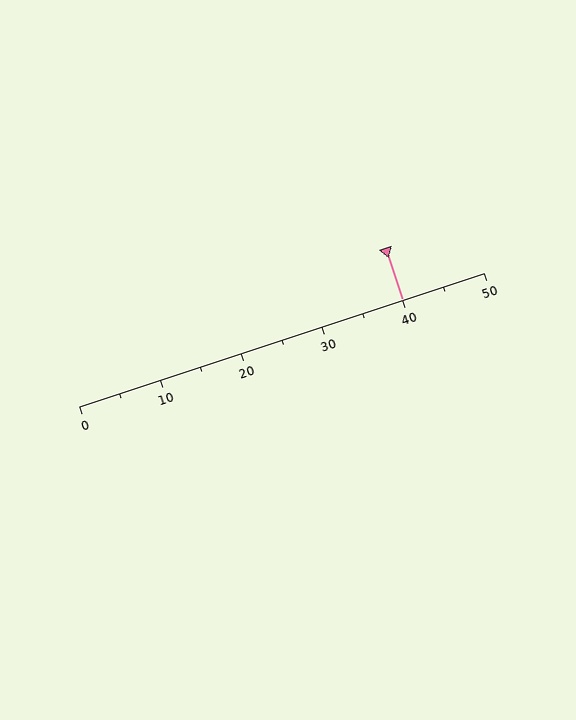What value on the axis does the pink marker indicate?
The marker indicates approximately 40.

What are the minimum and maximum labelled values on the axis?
The axis runs from 0 to 50.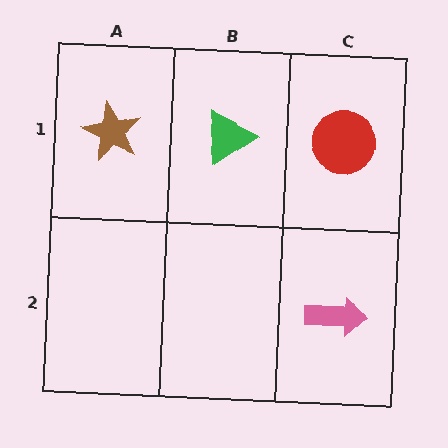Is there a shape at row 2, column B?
No, that cell is empty.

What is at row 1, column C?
A red circle.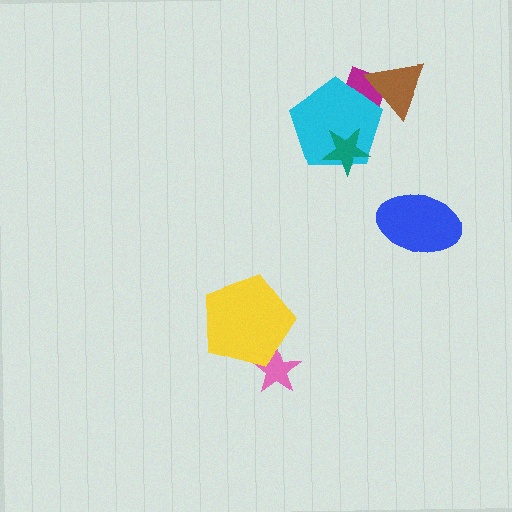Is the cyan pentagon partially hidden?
Yes, it is partially covered by another shape.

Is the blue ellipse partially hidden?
No, no other shape covers it.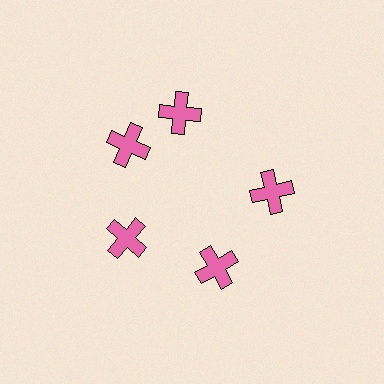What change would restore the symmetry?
The symmetry would be restored by rotating it back into even spacing with its neighbors so that all 5 crosses sit at equal angles and equal distance from the center.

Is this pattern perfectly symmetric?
No. The 5 pink crosses are arranged in a ring, but one element near the 1 o'clock position is rotated out of alignment along the ring, breaking the 5-fold rotational symmetry.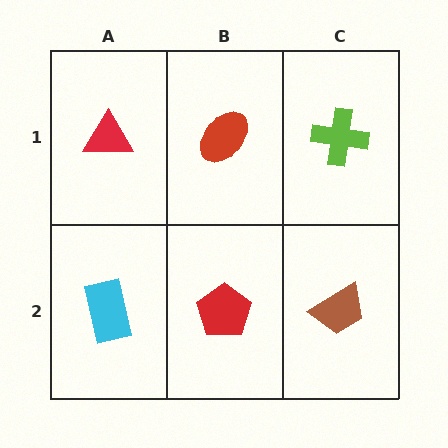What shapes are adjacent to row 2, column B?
A red ellipse (row 1, column B), a cyan rectangle (row 2, column A), a brown trapezoid (row 2, column C).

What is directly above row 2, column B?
A red ellipse.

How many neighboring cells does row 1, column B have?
3.